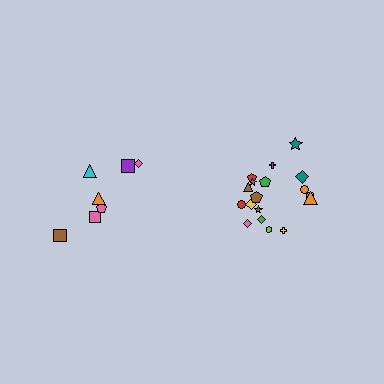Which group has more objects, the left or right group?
The right group.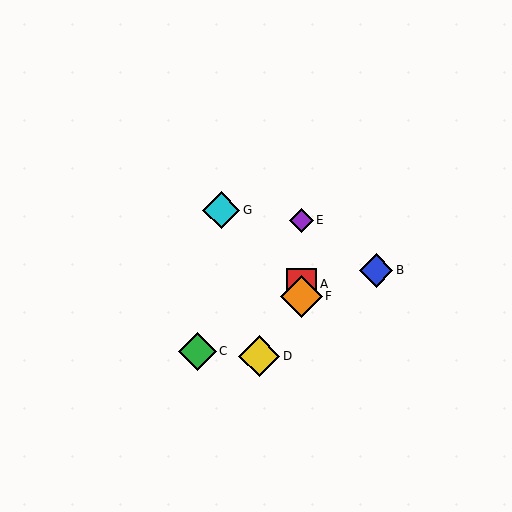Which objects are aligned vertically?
Objects A, E, F are aligned vertically.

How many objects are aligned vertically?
3 objects (A, E, F) are aligned vertically.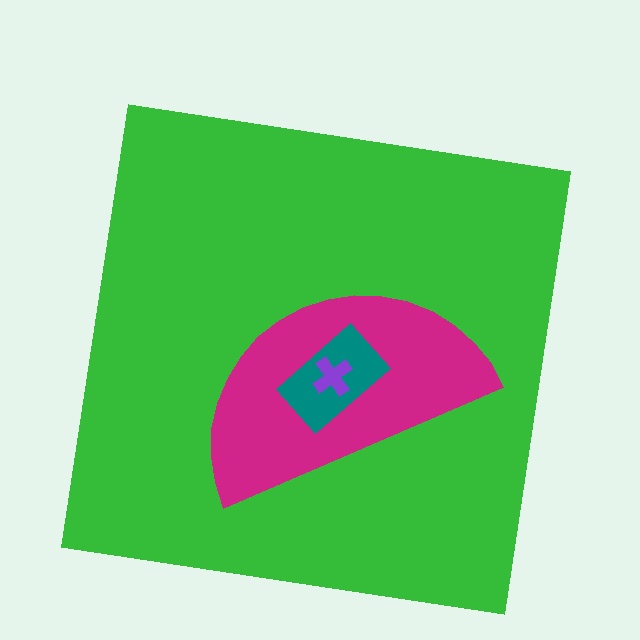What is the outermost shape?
The green square.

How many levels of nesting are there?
4.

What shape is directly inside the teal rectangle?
The purple cross.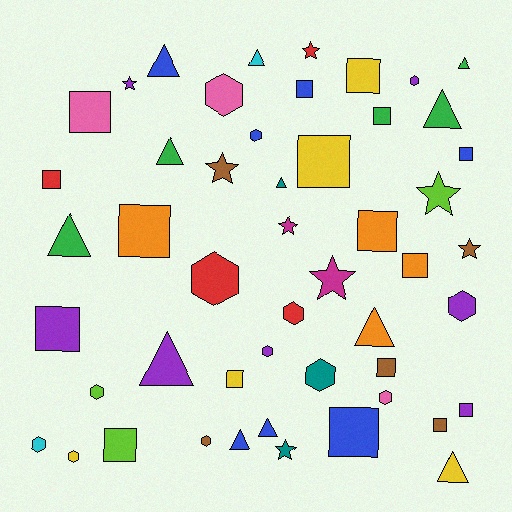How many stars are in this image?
There are 8 stars.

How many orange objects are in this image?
There are 4 orange objects.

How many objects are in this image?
There are 50 objects.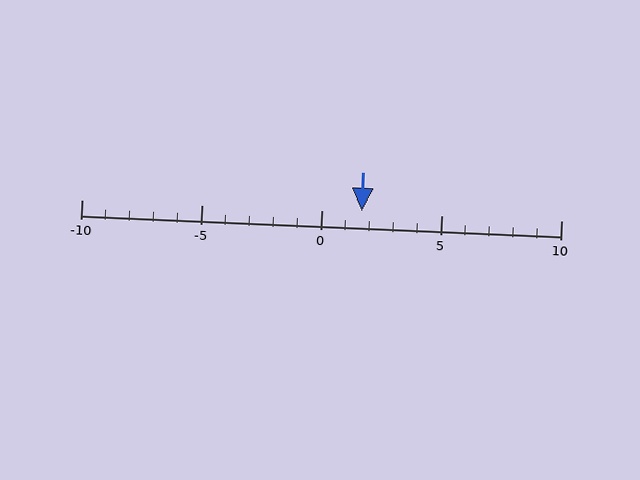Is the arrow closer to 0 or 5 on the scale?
The arrow is closer to 0.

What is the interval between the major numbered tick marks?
The major tick marks are spaced 5 units apart.